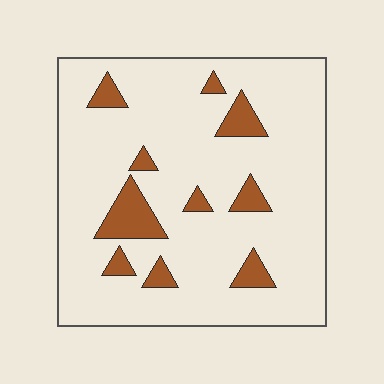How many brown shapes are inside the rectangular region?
10.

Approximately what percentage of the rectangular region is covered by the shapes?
Approximately 10%.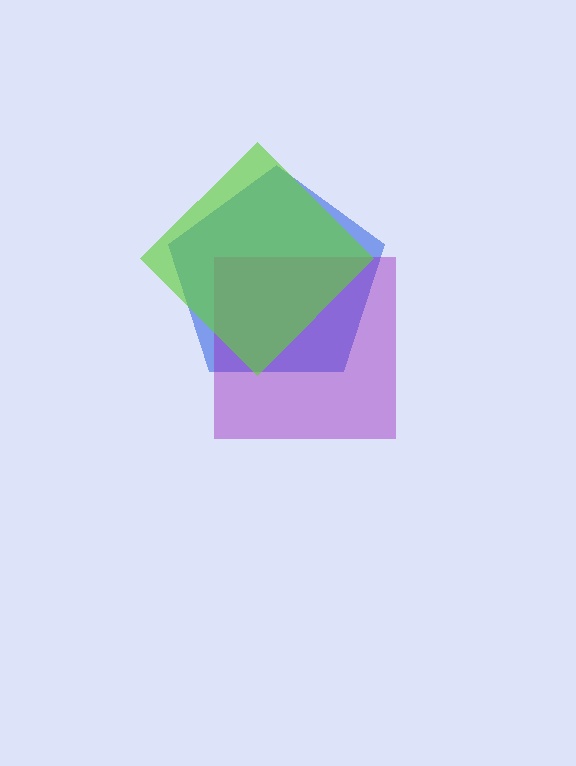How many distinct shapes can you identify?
There are 3 distinct shapes: a blue pentagon, a purple square, a lime diamond.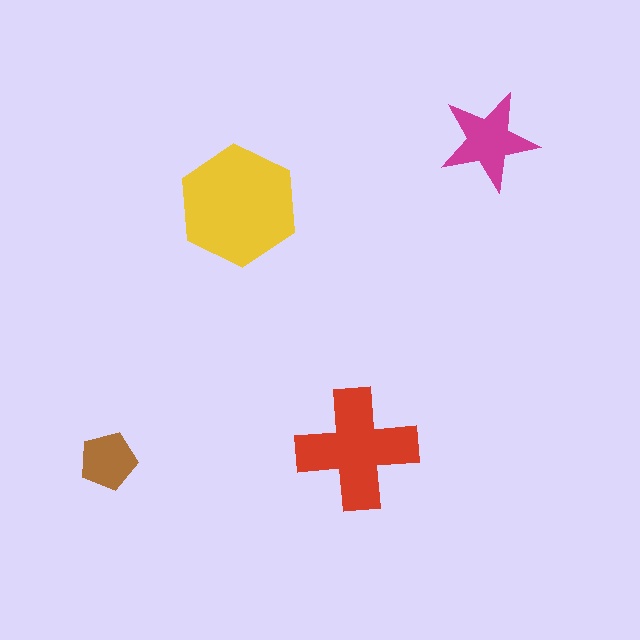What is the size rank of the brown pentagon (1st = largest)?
4th.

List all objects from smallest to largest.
The brown pentagon, the magenta star, the red cross, the yellow hexagon.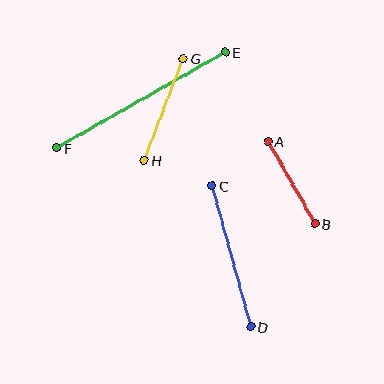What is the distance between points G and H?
The distance is approximately 109 pixels.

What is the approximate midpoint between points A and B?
The midpoint is at approximately (291, 183) pixels.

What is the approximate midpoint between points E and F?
The midpoint is at approximately (141, 100) pixels.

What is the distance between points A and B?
The distance is approximately 95 pixels.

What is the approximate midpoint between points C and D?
The midpoint is at approximately (232, 256) pixels.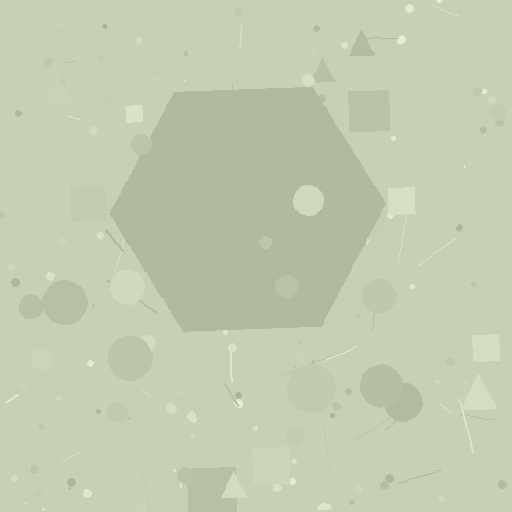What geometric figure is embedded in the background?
A hexagon is embedded in the background.